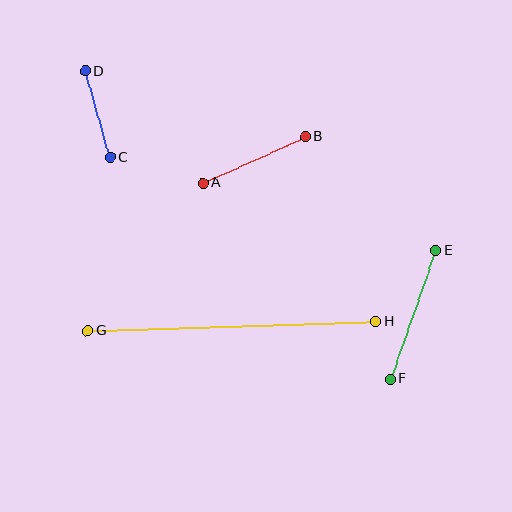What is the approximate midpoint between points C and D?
The midpoint is at approximately (98, 114) pixels.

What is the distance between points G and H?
The distance is approximately 288 pixels.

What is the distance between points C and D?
The distance is approximately 90 pixels.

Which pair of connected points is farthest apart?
Points G and H are farthest apart.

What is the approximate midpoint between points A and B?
The midpoint is at approximately (254, 160) pixels.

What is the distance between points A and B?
The distance is approximately 113 pixels.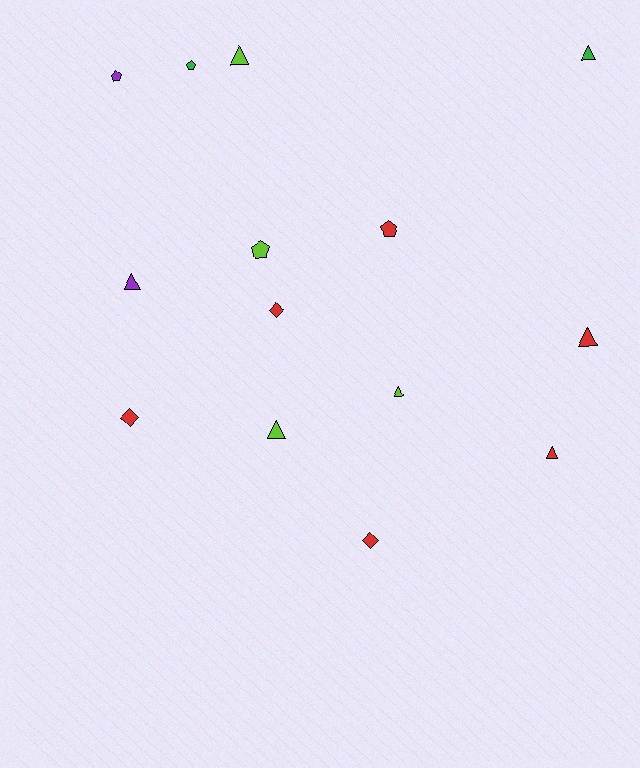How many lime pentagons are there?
There is 1 lime pentagon.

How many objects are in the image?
There are 14 objects.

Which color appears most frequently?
Red, with 6 objects.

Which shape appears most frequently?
Triangle, with 7 objects.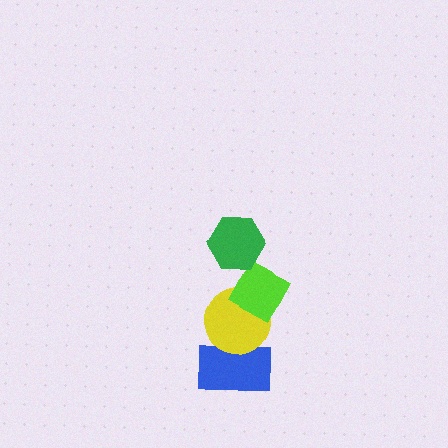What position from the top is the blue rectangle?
The blue rectangle is 4th from the top.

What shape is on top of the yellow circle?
The lime diamond is on top of the yellow circle.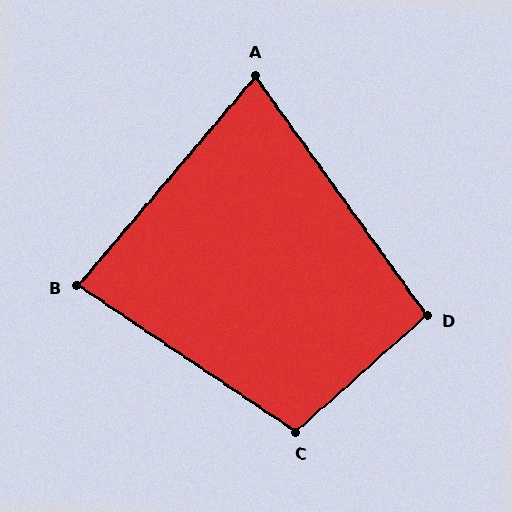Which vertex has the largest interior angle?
C, at approximately 104 degrees.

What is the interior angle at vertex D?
Approximately 96 degrees (obtuse).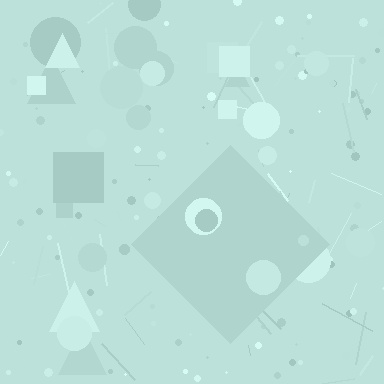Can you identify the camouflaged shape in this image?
The camouflaged shape is a diamond.